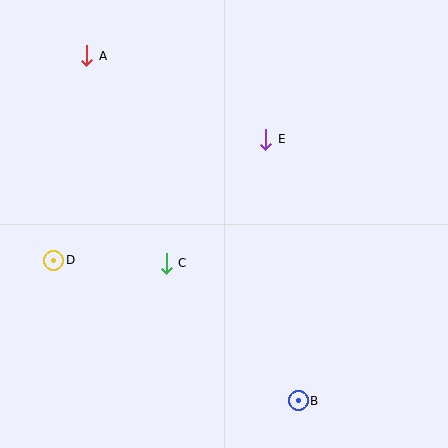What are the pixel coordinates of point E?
Point E is at (266, 139).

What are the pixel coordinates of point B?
Point B is at (298, 401).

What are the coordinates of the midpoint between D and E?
The midpoint between D and E is at (160, 200).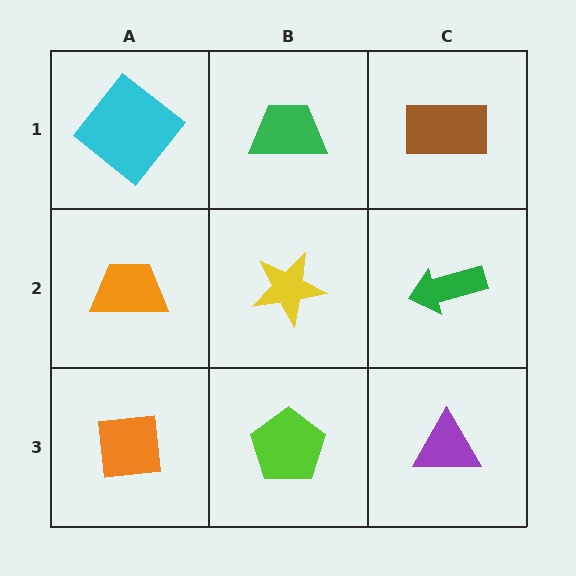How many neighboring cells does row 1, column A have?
2.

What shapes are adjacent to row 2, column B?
A green trapezoid (row 1, column B), a lime pentagon (row 3, column B), an orange trapezoid (row 2, column A), a green arrow (row 2, column C).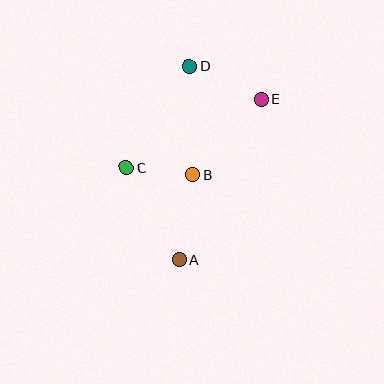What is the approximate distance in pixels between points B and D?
The distance between B and D is approximately 108 pixels.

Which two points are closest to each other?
Points B and C are closest to each other.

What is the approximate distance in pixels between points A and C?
The distance between A and C is approximately 106 pixels.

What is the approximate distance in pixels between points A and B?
The distance between A and B is approximately 87 pixels.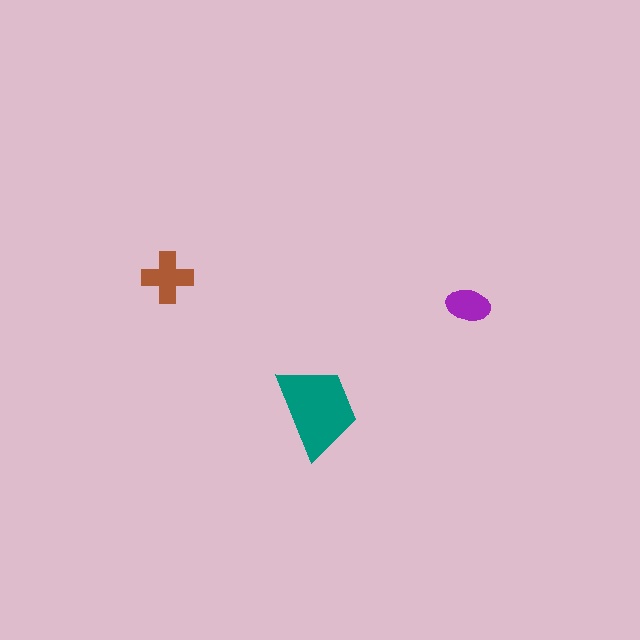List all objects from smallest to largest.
The purple ellipse, the brown cross, the teal trapezoid.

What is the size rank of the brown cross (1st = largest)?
2nd.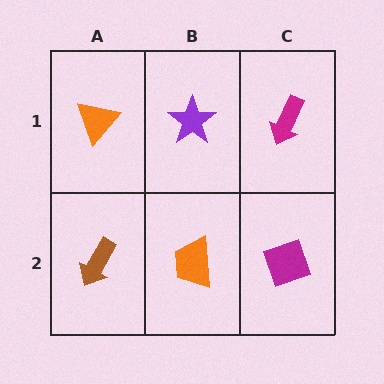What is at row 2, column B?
An orange trapezoid.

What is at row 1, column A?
An orange triangle.